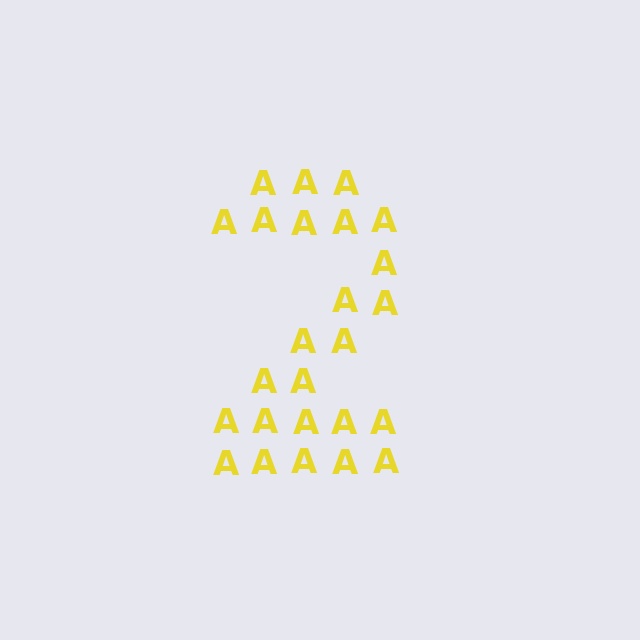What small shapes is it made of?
It is made of small letter A's.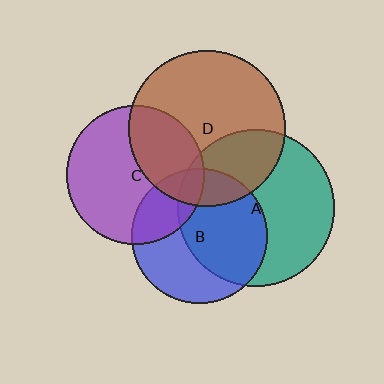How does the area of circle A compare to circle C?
Approximately 1.3 times.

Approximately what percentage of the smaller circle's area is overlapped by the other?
Approximately 35%.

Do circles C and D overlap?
Yes.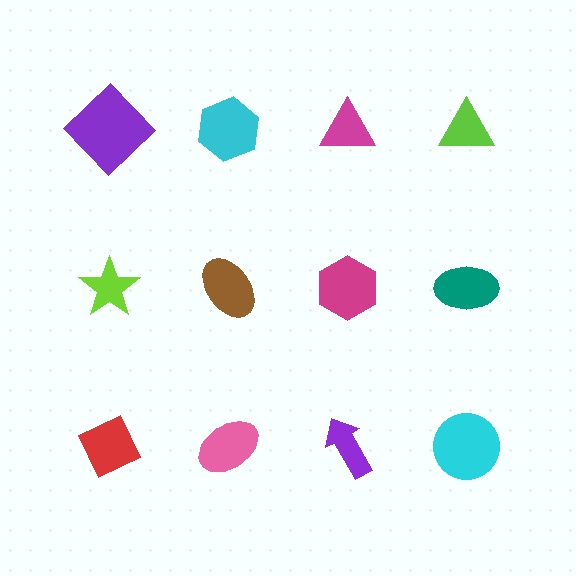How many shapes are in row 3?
4 shapes.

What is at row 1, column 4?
A lime triangle.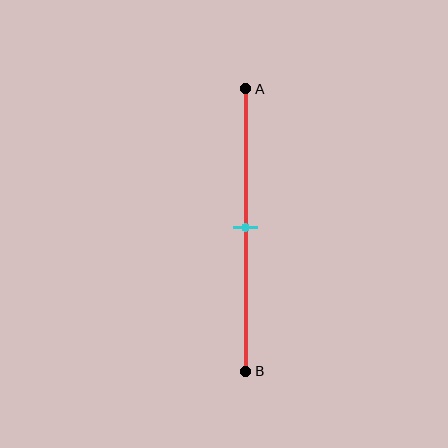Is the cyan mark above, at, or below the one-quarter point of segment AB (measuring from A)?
The cyan mark is below the one-quarter point of segment AB.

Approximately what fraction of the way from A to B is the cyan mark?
The cyan mark is approximately 50% of the way from A to B.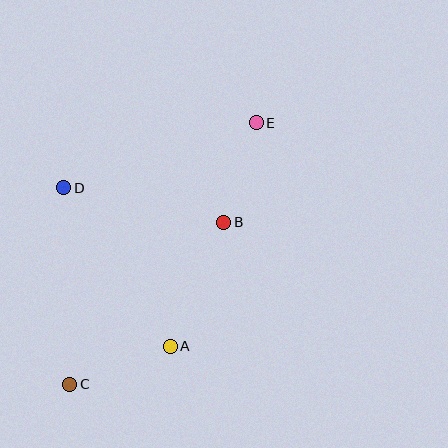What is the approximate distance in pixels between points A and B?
The distance between A and B is approximately 135 pixels.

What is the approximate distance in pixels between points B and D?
The distance between B and D is approximately 163 pixels.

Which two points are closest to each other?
Points B and E are closest to each other.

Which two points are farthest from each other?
Points C and E are farthest from each other.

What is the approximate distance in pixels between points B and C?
The distance between B and C is approximately 223 pixels.